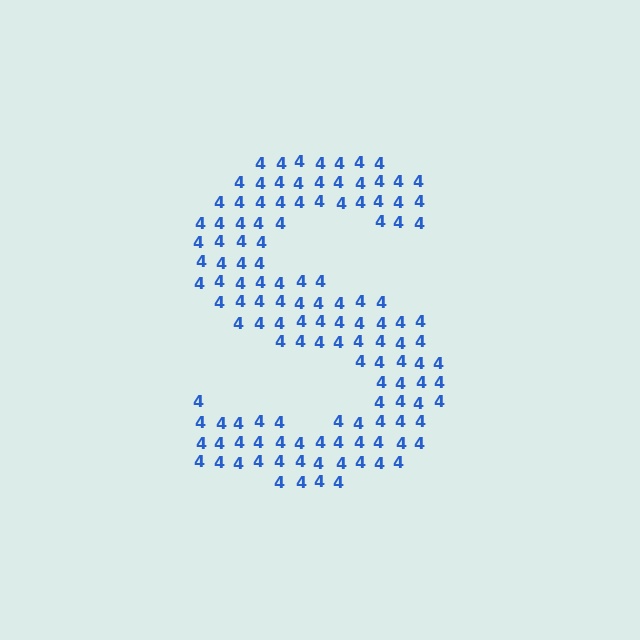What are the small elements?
The small elements are digit 4's.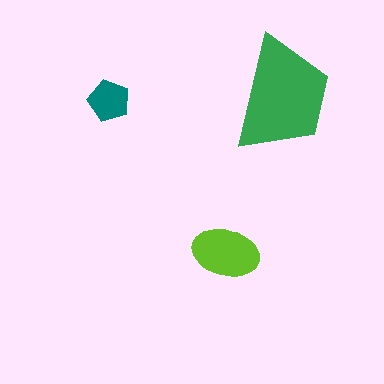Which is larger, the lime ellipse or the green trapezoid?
The green trapezoid.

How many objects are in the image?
There are 3 objects in the image.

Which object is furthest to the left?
The teal pentagon is leftmost.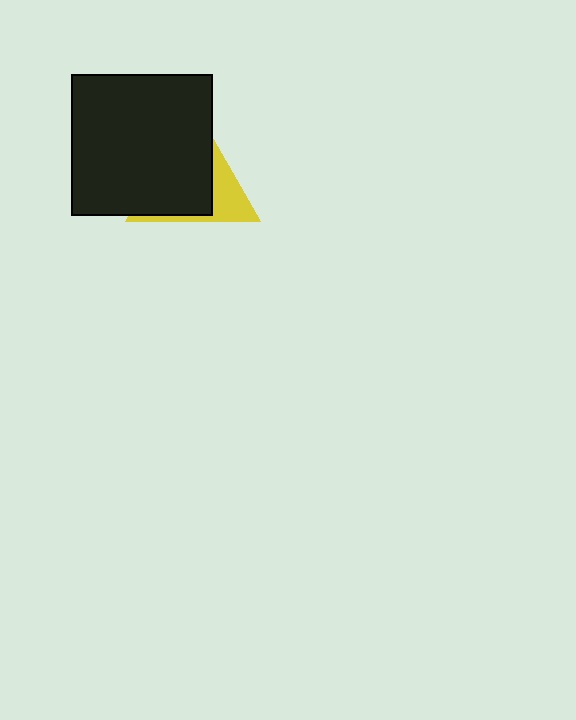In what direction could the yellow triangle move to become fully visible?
The yellow triangle could move right. That would shift it out from behind the black square entirely.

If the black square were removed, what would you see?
You would see the complete yellow triangle.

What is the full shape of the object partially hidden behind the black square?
The partially hidden object is a yellow triangle.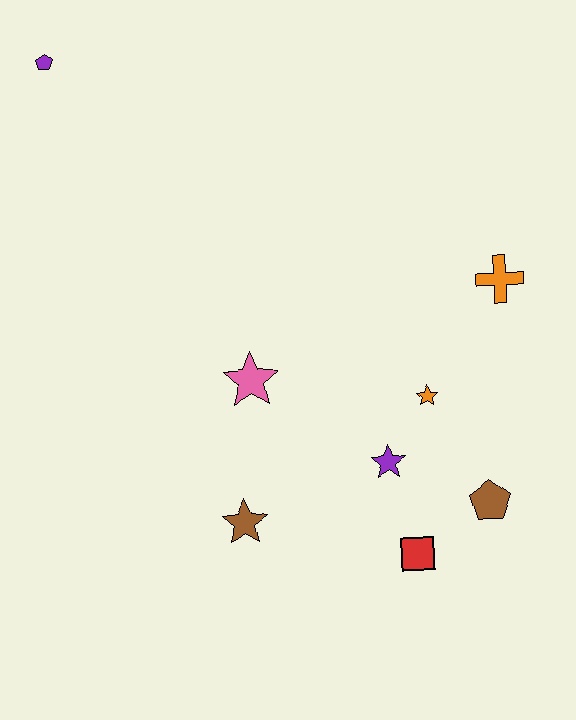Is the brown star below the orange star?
Yes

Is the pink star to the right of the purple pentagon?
Yes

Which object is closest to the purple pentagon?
The pink star is closest to the purple pentagon.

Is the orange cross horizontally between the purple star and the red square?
No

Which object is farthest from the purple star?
The purple pentagon is farthest from the purple star.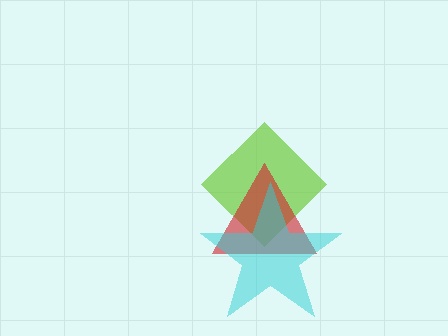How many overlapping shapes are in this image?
There are 3 overlapping shapes in the image.